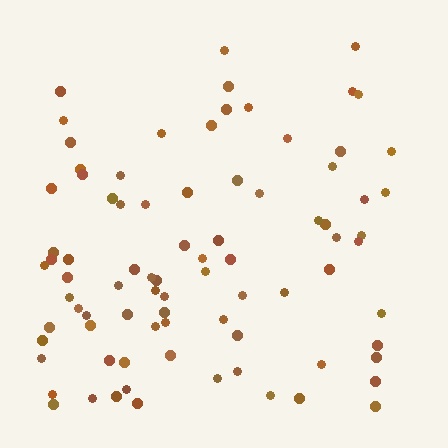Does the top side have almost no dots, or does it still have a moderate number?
Still a moderate number, just noticeably fewer than the bottom.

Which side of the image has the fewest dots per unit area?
The top.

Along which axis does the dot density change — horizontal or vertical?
Vertical.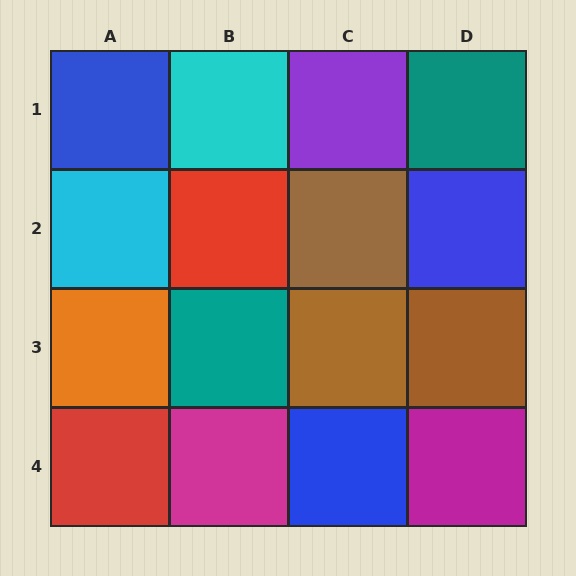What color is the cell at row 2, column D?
Blue.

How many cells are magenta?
2 cells are magenta.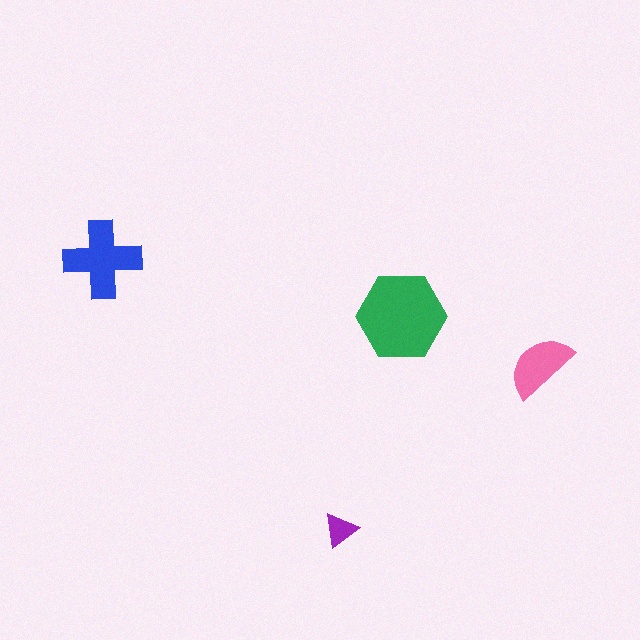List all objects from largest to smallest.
The green hexagon, the blue cross, the pink semicircle, the purple triangle.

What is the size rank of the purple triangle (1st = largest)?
4th.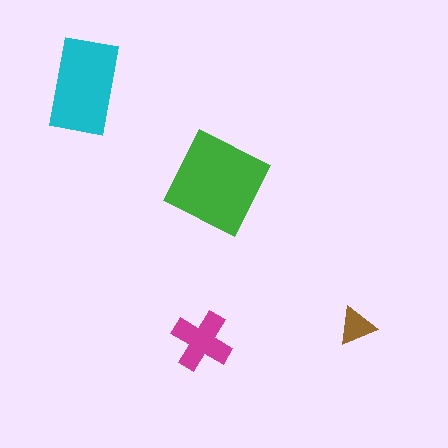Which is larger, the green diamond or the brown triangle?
The green diamond.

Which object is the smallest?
The brown triangle.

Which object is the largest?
The green diamond.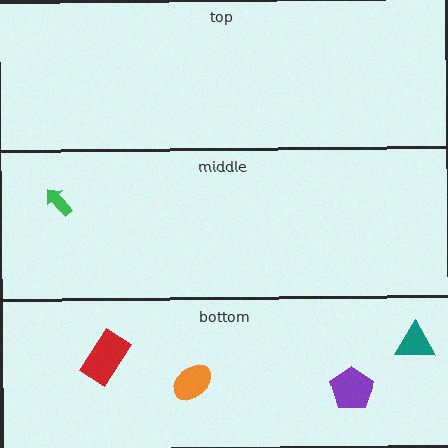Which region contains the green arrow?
The middle region.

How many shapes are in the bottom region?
4.